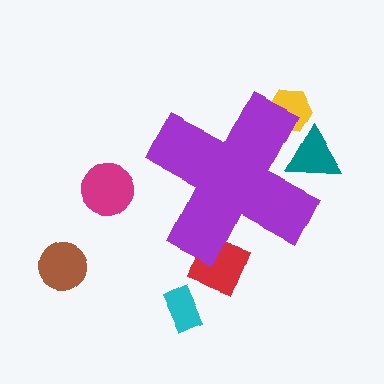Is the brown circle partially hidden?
No, the brown circle is fully visible.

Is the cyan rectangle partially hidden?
No, the cyan rectangle is fully visible.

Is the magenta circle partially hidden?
No, the magenta circle is fully visible.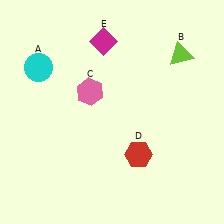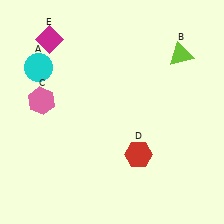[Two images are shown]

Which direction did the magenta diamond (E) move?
The magenta diamond (E) moved left.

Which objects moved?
The objects that moved are: the pink hexagon (C), the magenta diamond (E).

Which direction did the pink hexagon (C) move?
The pink hexagon (C) moved left.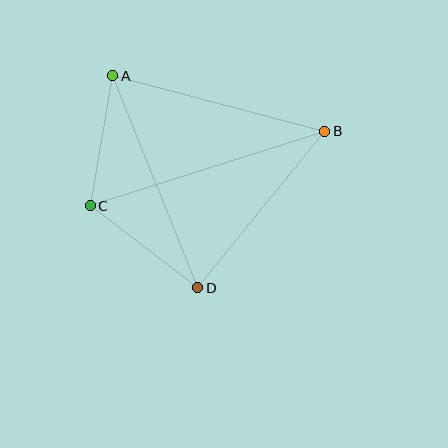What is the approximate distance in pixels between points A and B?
The distance between A and B is approximately 219 pixels.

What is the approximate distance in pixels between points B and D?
The distance between B and D is approximately 201 pixels.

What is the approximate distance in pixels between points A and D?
The distance between A and D is approximately 229 pixels.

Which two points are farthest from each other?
Points B and C are farthest from each other.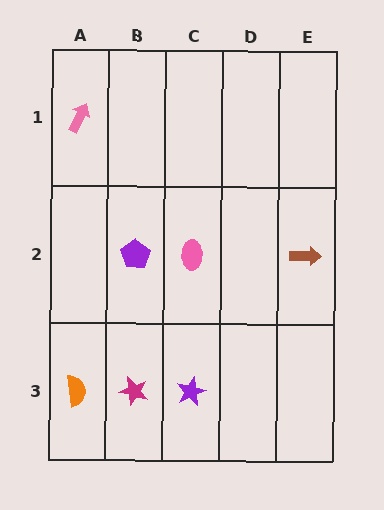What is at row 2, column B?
A purple pentagon.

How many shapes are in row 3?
3 shapes.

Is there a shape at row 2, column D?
No, that cell is empty.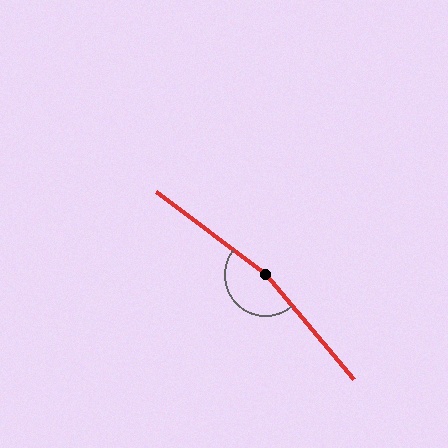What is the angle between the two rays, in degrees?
Approximately 168 degrees.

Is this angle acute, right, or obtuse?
It is obtuse.